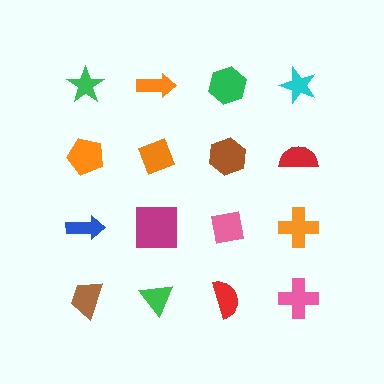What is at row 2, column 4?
A red semicircle.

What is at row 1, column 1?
A green star.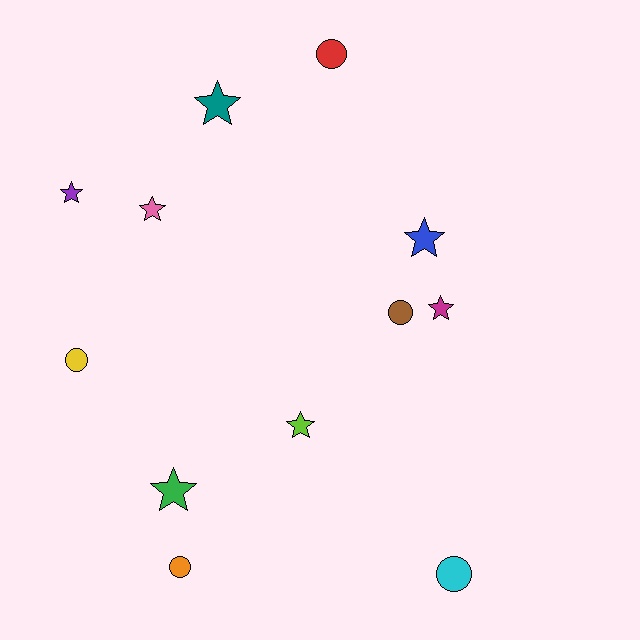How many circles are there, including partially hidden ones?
There are 5 circles.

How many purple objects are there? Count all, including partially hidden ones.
There is 1 purple object.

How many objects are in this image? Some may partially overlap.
There are 12 objects.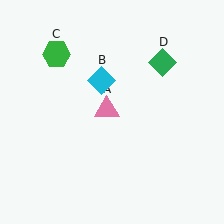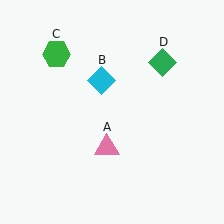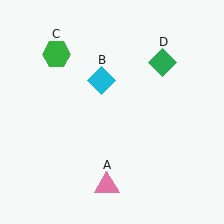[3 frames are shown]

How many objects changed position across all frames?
1 object changed position: pink triangle (object A).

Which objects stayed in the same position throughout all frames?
Cyan diamond (object B) and green hexagon (object C) and green diamond (object D) remained stationary.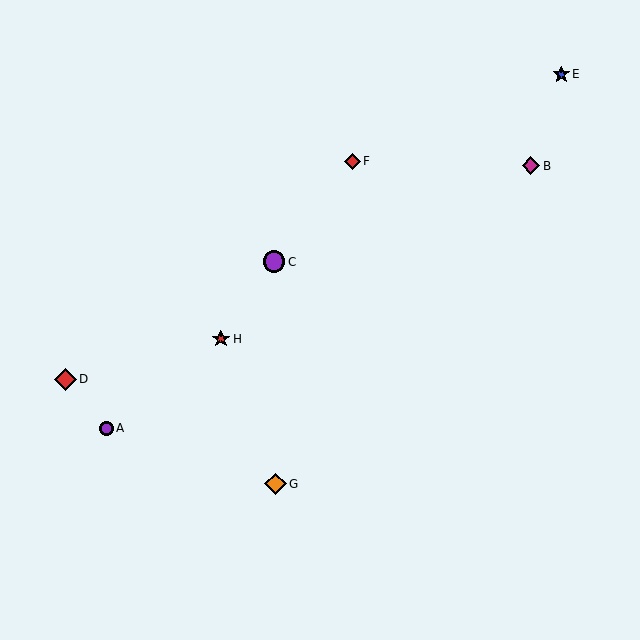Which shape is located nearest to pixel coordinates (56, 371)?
The red diamond (labeled D) at (65, 379) is nearest to that location.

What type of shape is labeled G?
Shape G is an orange diamond.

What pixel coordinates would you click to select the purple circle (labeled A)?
Click at (106, 428) to select the purple circle A.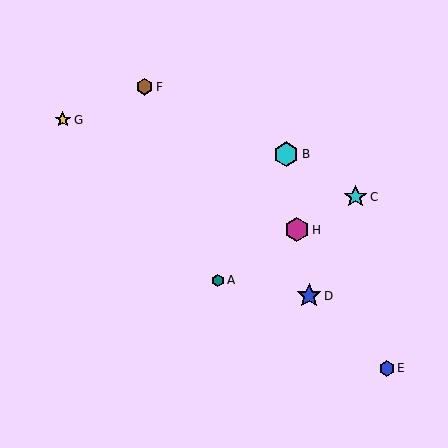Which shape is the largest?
The cyan hexagon (labeled B) is the largest.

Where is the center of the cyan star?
The center of the cyan star is at (356, 197).